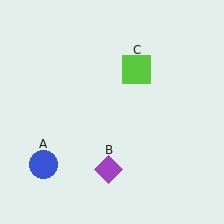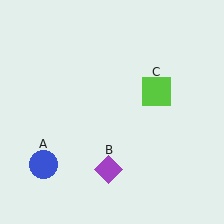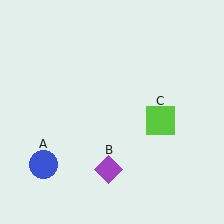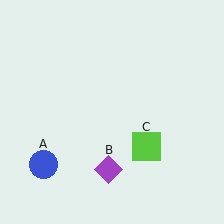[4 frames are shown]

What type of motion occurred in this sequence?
The lime square (object C) rotated clockwise around the center of the scene.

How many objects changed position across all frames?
1 object changed position: lime square (object C).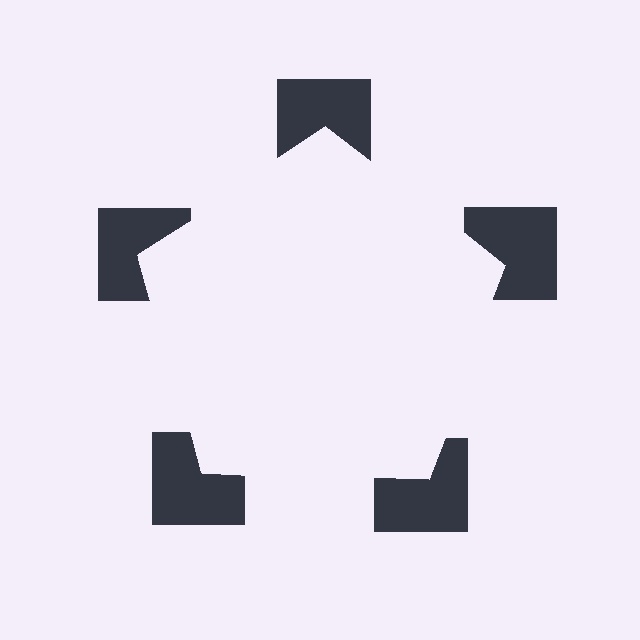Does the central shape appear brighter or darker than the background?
It typically appears slightly brighter than the background, even though no actual brightness change is drawn.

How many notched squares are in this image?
There are 5 — one at each vertex of the illusory pentagon.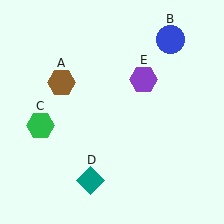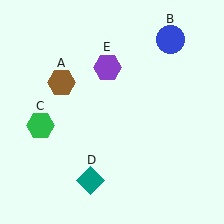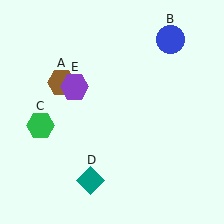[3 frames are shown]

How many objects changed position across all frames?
1 object changed position: purple hexagon (object E).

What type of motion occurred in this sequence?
The purple hexagon (object E) rotated counterclockwise around the center of the scene.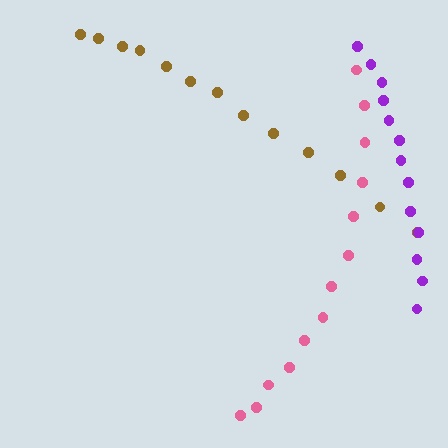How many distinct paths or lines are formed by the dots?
There are 3 distinct paths.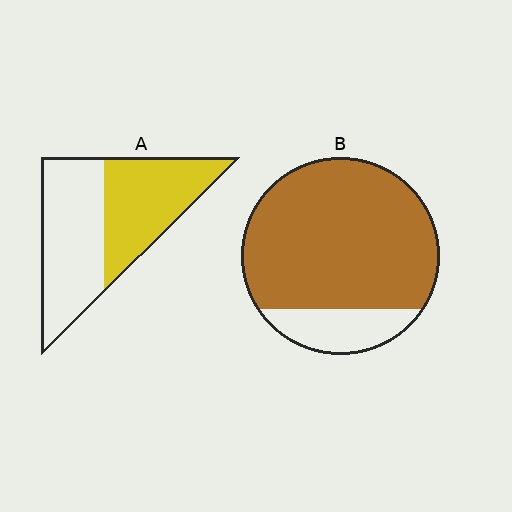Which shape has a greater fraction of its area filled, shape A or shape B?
Shape B.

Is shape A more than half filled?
Roughly half.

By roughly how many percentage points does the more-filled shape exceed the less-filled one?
By roughly 35 percentage points (B over A).